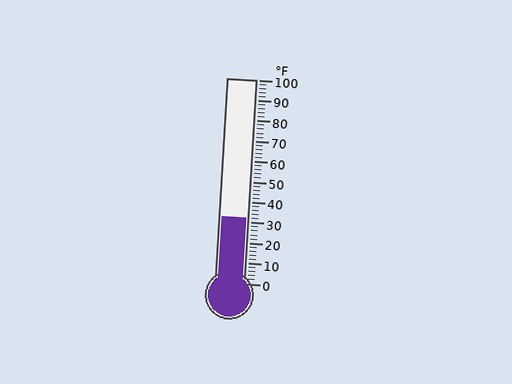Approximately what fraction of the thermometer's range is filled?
The thermometer is filled to approximately 30% of its range.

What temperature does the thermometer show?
The thermometer shows approximately 32°F.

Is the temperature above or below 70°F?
The temperature is below 70°F.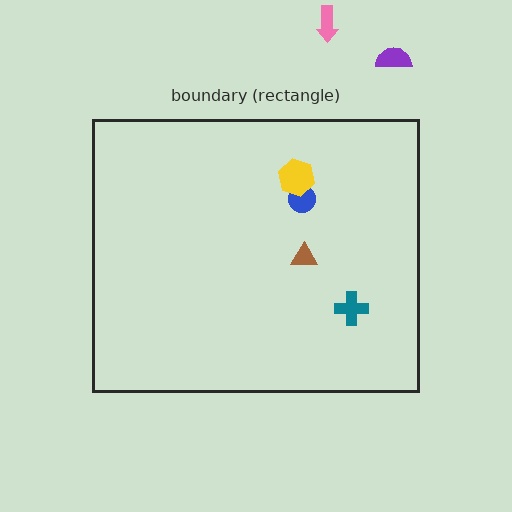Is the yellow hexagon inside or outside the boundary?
Inside.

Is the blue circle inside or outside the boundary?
Inside.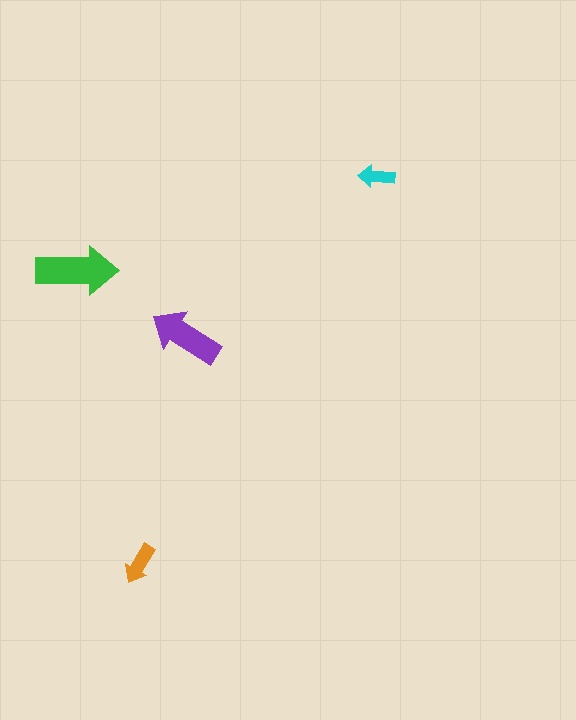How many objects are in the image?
There are 4 objects in the image.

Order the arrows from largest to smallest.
the green one, the purple one, the orange one, the cyan one.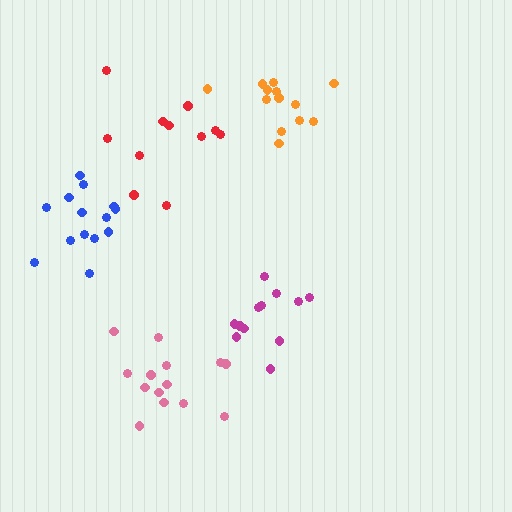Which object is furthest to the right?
The orange cluster is rightmost.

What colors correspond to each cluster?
The clusters are colored: orange, blue, magenta, pink, red.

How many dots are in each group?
Group 1: 13 dots, Group 2: 14 dots, Group 3: 12 dots, Group 4: 14 dots, Group 5: 11 dots (64 total).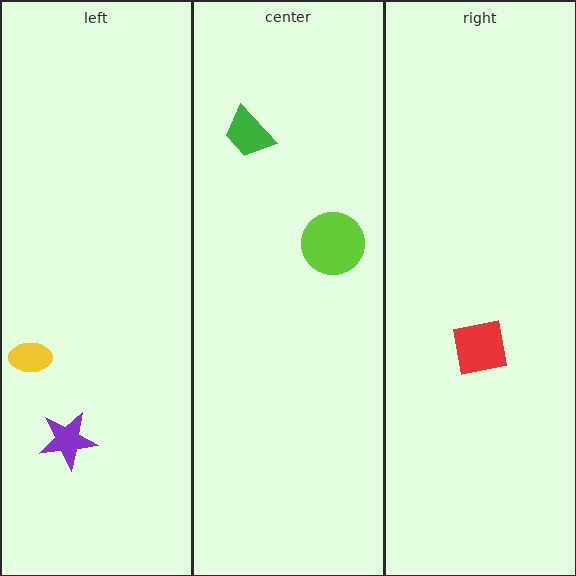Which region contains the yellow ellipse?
The left region.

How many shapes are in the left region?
2.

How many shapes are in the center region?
2.